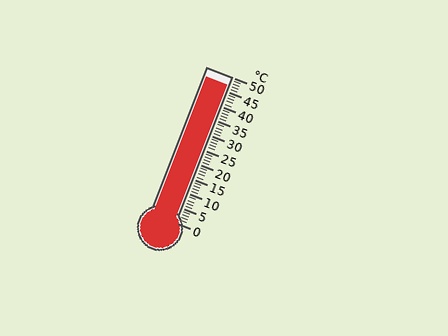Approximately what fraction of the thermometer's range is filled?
The thermometer is filled to approximately 95% of its range.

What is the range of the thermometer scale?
The thermometer scale ranges from 0°C to 50°C.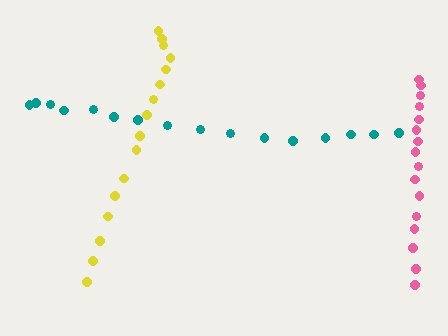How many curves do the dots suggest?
There are 3 distinct paths.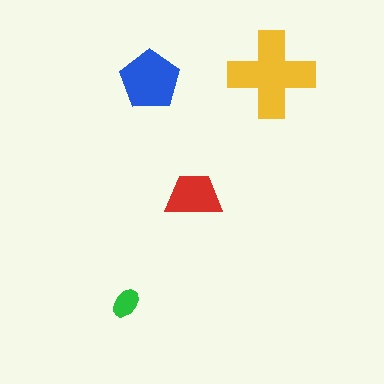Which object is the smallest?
The green ellipse.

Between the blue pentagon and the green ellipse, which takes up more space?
The blue pentagon.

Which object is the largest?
The yellow cross.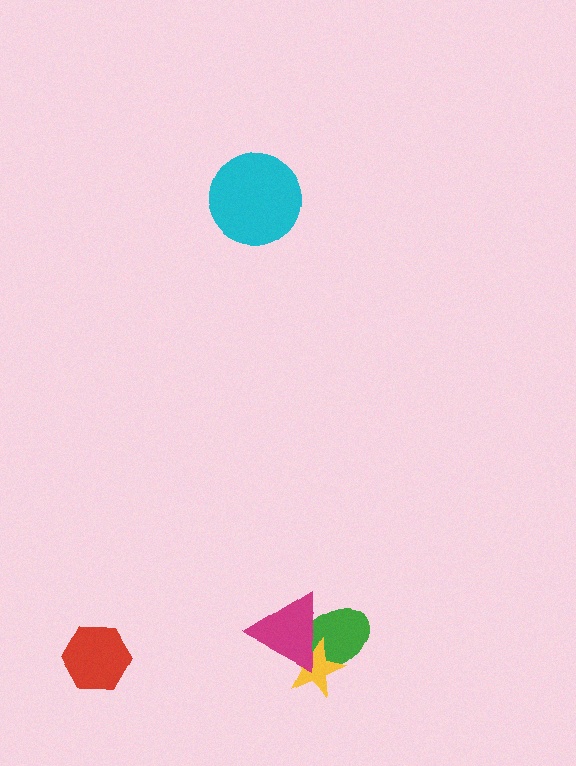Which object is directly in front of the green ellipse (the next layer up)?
The yellow star is directly in front of the green ellipse.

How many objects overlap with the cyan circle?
0 objects overlap with the cyan circle.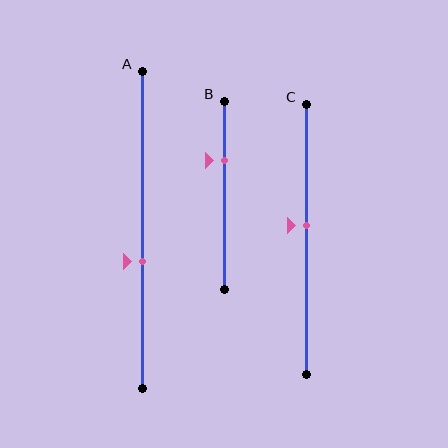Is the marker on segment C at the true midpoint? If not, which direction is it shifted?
No, the marker on segment C is shifted upward by about 5% of the segment length.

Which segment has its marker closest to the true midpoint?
Segment C has its marker closest to the true midpoint.